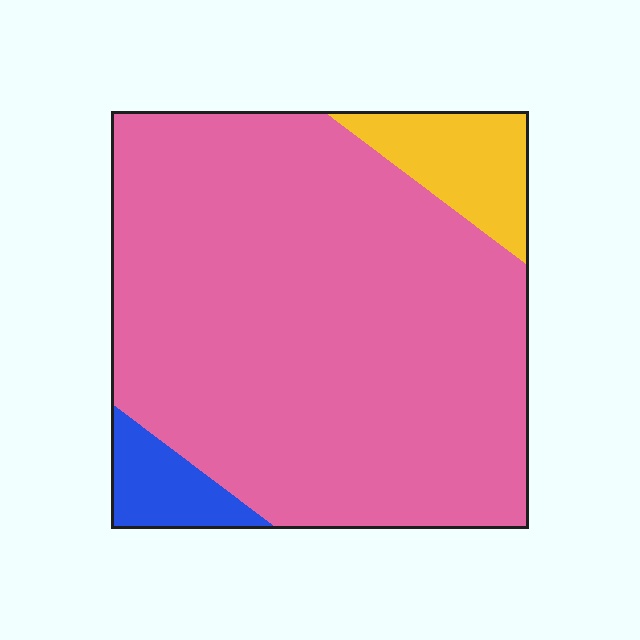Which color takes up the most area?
Pink, at roughly 85%.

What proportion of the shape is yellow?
Yellow covers roughly 10% of the shape.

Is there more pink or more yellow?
Pink.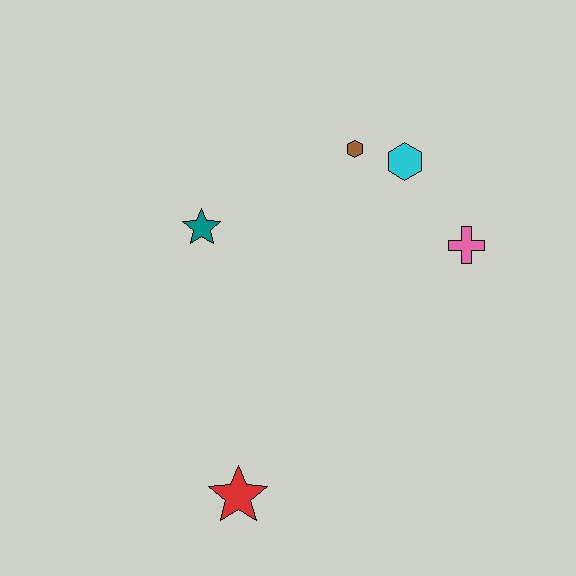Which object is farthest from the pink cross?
The red star is farthest from the pink cross.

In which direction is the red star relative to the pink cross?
The red star is below the pink cross.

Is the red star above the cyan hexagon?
No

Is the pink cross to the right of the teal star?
Yes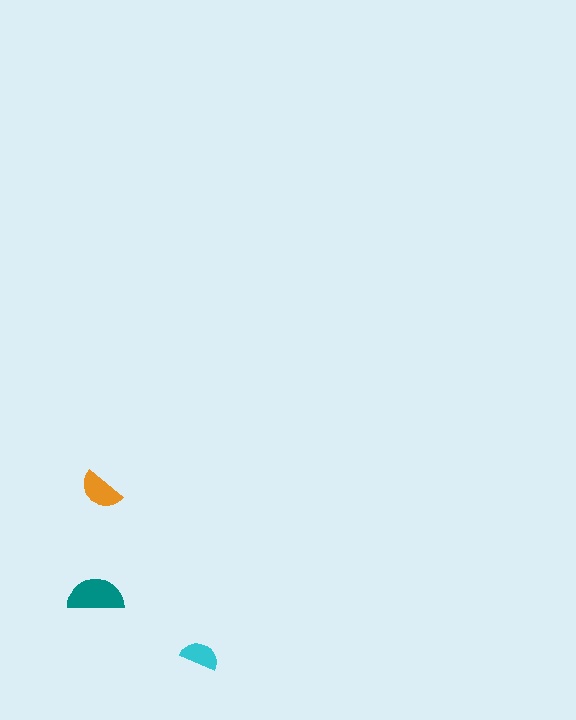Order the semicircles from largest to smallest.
the teal one, the orange one, the cyan one.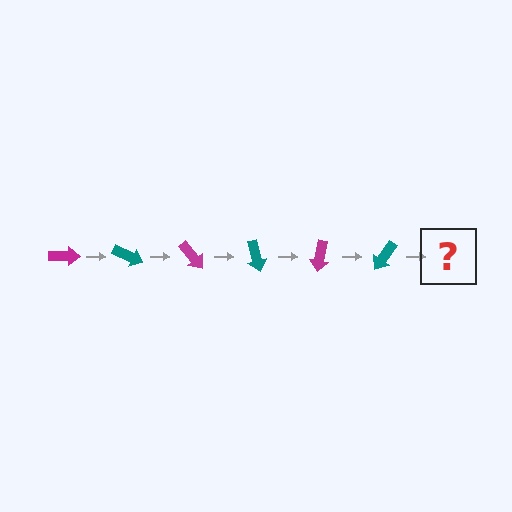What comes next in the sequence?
The next element should be a magenta arrow, rotated 150 degrees from the start.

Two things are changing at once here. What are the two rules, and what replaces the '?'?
The two rules are that it rotates 25 degrees each step and the color cycles through magenta and teal. The '?' should be a magenta arrow, rotated 150 degrees from the start.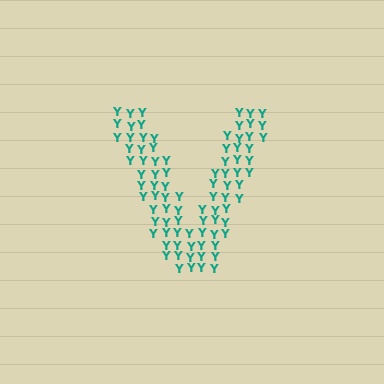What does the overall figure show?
The overall figure shows the letter V.